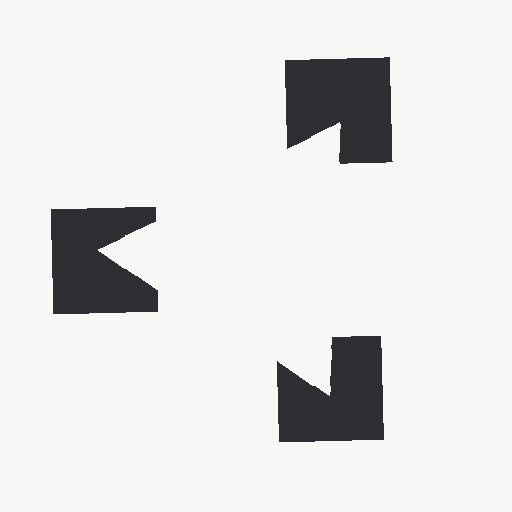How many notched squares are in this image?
There are 3 — one at each vertex of the illusory triangle.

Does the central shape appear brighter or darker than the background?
It typically appears slightly brighter than the background, even though no actual brightness change is drawn.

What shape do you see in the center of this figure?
An illusory triangle — its edges are inferred from the aligned wedge cuts in the notched squares, not physically drawn.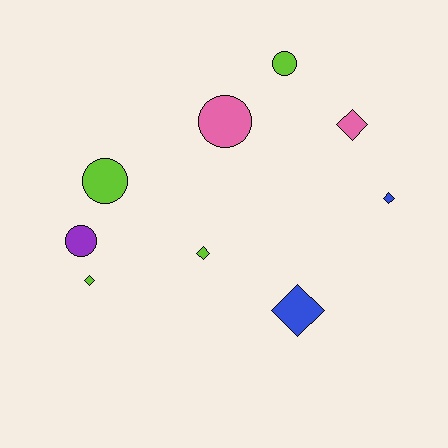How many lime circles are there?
There are 2 lime circles.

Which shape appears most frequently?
Diamond, with 5 objects.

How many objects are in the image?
There are 9 objects.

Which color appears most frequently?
Lime, with 4 objects.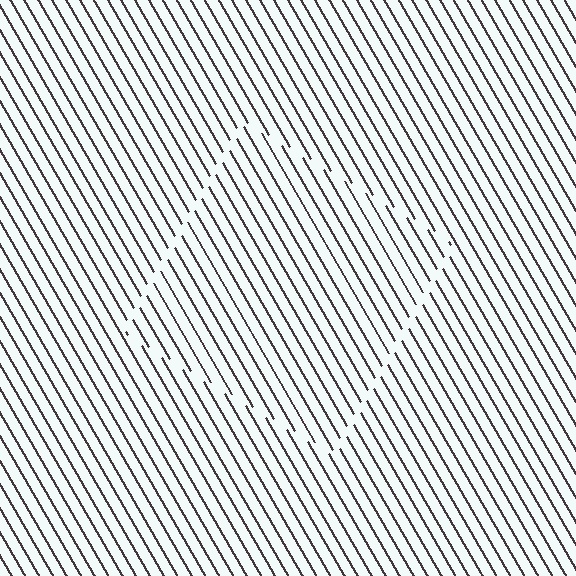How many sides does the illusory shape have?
4 sides — the line-ends trace a square.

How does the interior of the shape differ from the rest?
The interior of the shape contains the same grating, shifted by half a period — the contour is defined by the phase discontinuity where line-ends from the inner and outer gratings abut.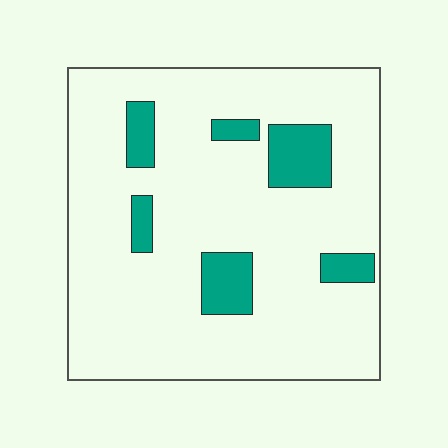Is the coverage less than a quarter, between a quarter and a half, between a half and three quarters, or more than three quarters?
Less than a quarter.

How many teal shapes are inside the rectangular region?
6.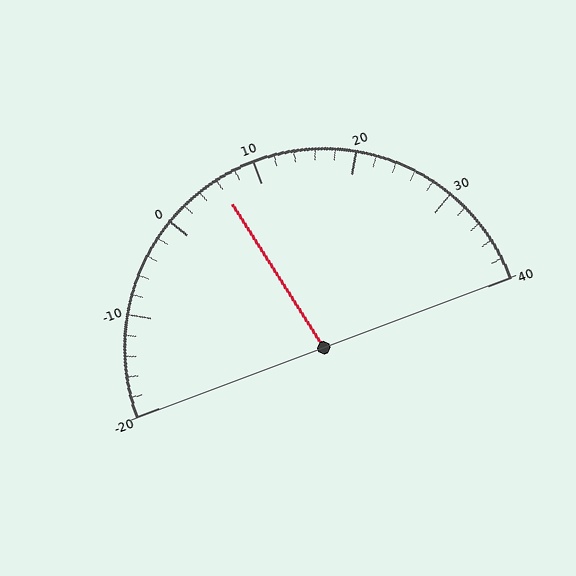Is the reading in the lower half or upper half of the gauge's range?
The reading is in the lower half of the range (-20 to 40).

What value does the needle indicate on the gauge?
The needle indicates approximately 6.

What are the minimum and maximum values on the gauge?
The gauge ranges from -20 to 40.